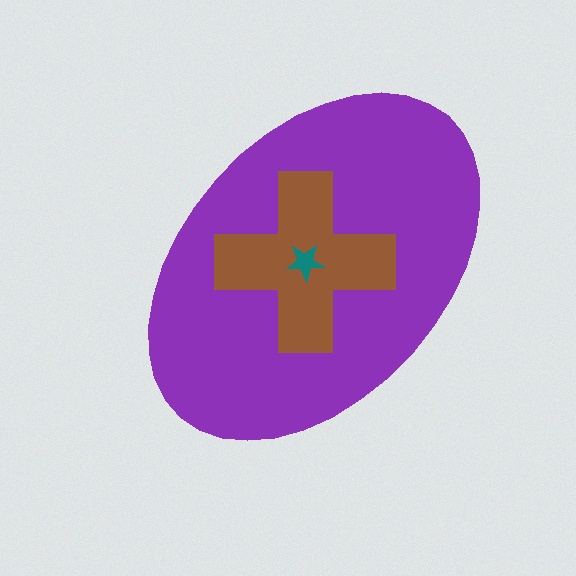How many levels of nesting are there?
3.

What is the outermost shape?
The purple ellipse.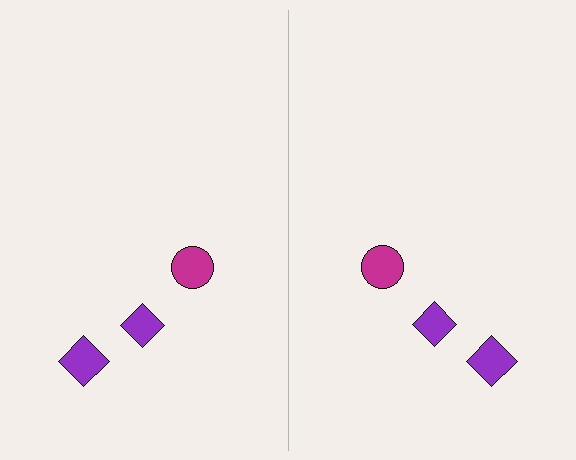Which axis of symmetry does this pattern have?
The pattern has a vertical axis of symmetry running through the center of the image.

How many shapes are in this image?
There are 6 shapes in this image.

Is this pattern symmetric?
Yes, this pattern has bilateral (reflection) symmetry.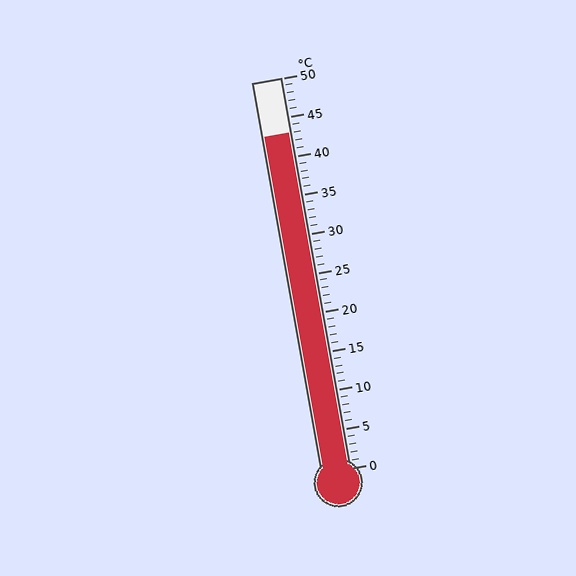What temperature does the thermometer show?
The thermometer shows approximately 43°C.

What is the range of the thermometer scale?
The thermometer scale ranges from 0°C to 50°C.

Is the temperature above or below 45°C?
The temperature is below 45°C.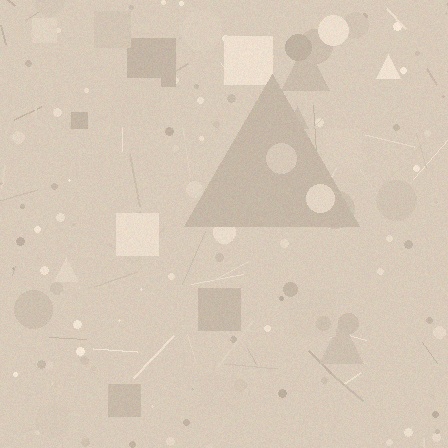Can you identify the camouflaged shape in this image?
The camouflaged shape is a triangle.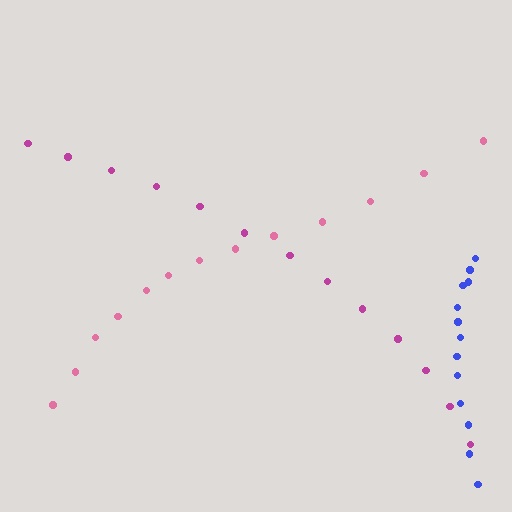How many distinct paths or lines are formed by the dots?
There are 3 distinct paths.